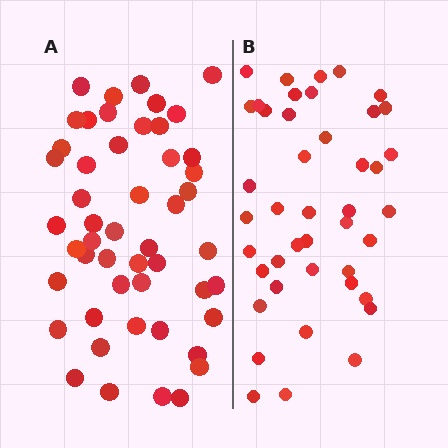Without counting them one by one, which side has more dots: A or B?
Region A (the left region) has more dots.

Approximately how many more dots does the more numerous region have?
Region A has roughly 8 or so more dots than region B.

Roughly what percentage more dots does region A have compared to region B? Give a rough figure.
About 15% more.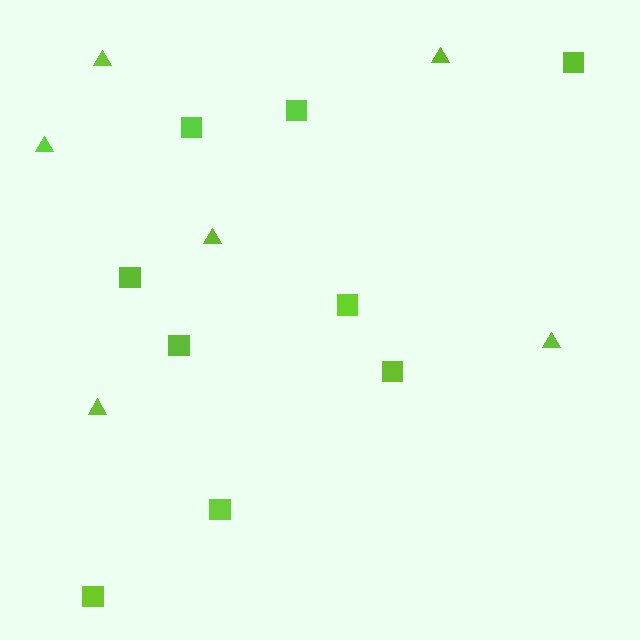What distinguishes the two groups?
There are 2 groups: one group of triangles (6) and one group of squares (9).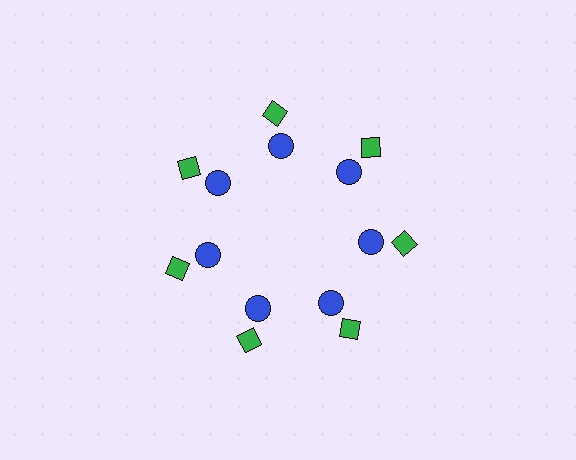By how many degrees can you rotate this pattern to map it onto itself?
The pattern maps onto itself every 51 degrees of rotation.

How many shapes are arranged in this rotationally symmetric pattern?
There are 14 shapes, arranged in 7 groups of 2.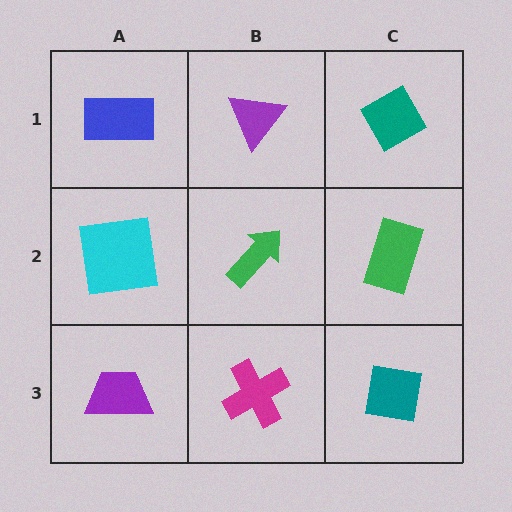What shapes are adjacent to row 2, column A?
A blue rectangle (row 1, column A), a purple trapezoid (row 3, column A), a green arrow (row 2, column B).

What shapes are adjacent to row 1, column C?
A green rectangle (row 2, column C), a purple triangle (row 1, column B).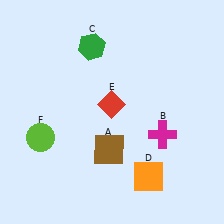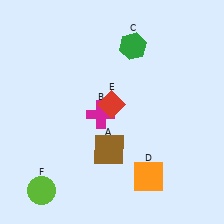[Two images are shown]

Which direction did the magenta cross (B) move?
The magenta cross (B) moved left.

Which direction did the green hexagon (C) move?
The green hexagon (C) moved right.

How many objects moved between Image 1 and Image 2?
3 objects moved between the two images.